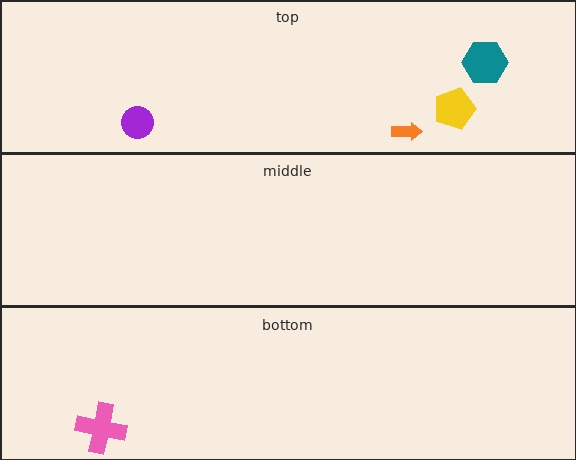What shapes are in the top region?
The purple circle, the yellow pentagon, the teal hexagon, the orange arrow.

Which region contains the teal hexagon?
The top region.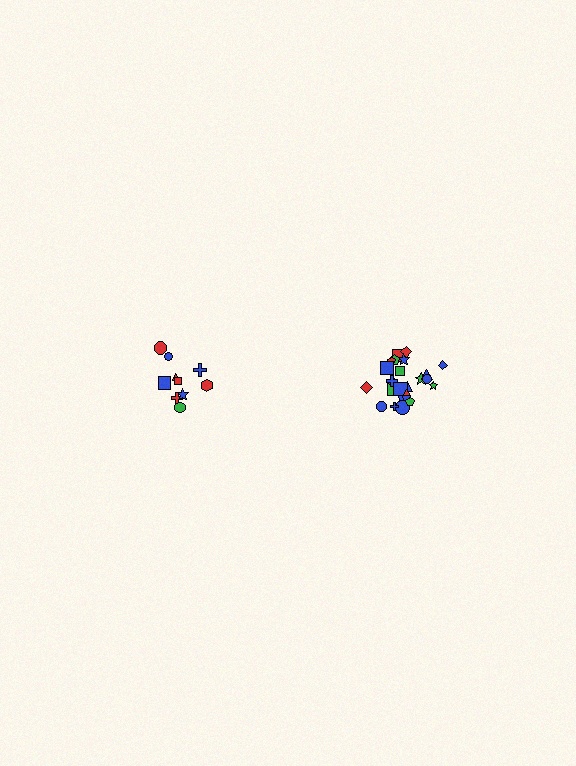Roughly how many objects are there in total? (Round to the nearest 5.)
Roughly 35 objects in total.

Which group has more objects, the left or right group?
The right group.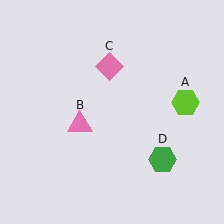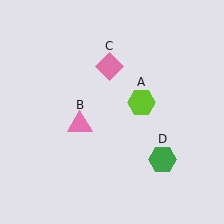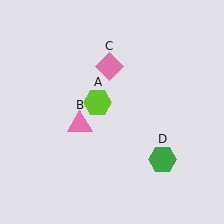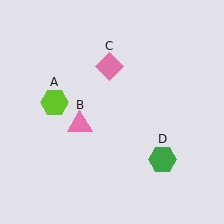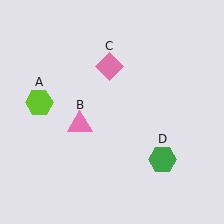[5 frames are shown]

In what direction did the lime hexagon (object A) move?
The lime hexagon (object A) moved left.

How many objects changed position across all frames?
1 object changed position: lime hexagon (object A).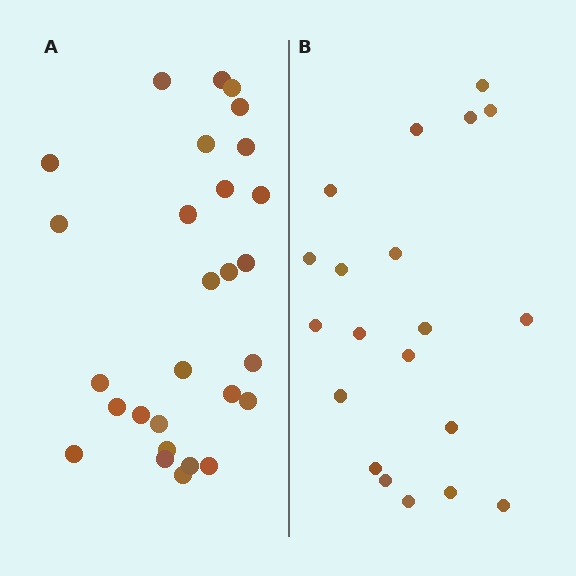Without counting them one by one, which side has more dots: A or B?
Region A (the left region) has more dots.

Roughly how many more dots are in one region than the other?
Region A has roughly 8 or so more dots than region B.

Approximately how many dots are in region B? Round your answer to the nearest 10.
About 20 dots.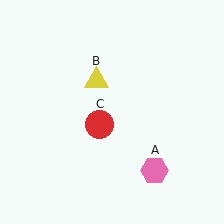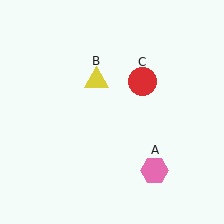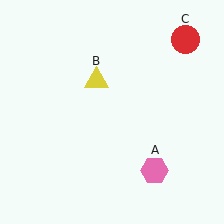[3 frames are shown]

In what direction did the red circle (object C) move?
The red circle (object C) moved up and to the right.